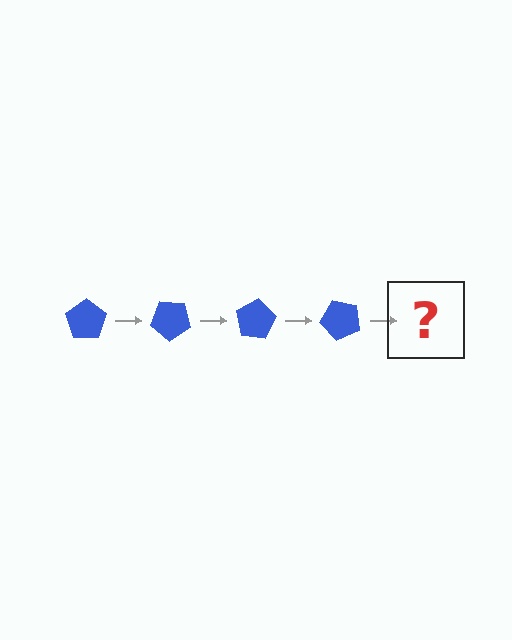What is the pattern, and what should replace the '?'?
The pattern is that the pentagon rotates 40 degrees each step. The '?' should be a blue pentagon rotated 160 degrees.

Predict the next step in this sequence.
The next step is a blue pentagon rotated 160 degrees.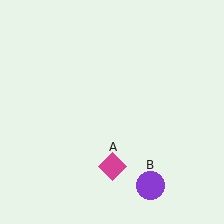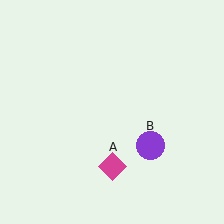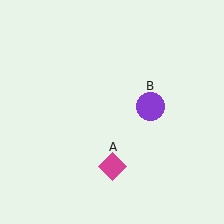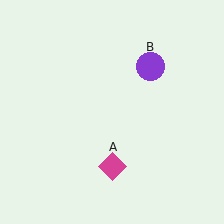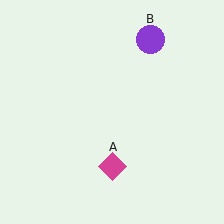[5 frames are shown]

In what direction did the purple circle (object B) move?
The purple circle (object B) moved up.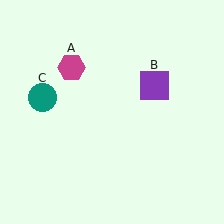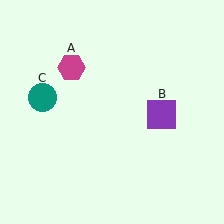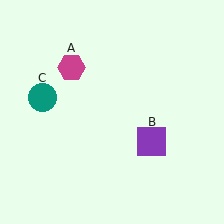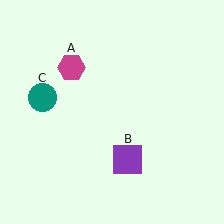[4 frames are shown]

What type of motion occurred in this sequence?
The purple square (object B) rotated clockwise around the center of the scene.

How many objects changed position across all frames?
1 object changed position: purple square (object B).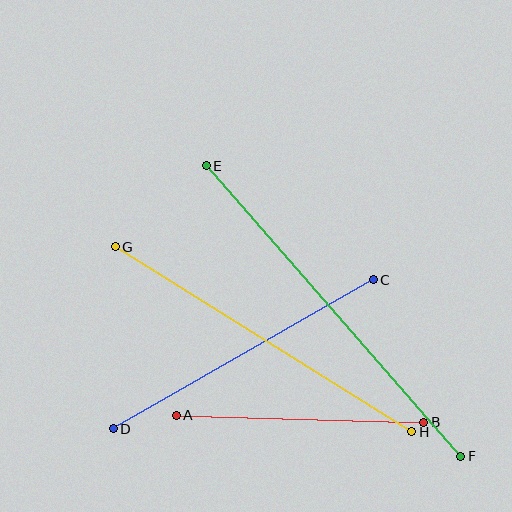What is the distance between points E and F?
The distance is approximately 386 pixels.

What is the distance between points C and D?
The distance is approximately 300 pixels.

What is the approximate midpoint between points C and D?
The midpoint is at approximately (243, 354) pixels.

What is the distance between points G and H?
The distance is approximately 349 pixels.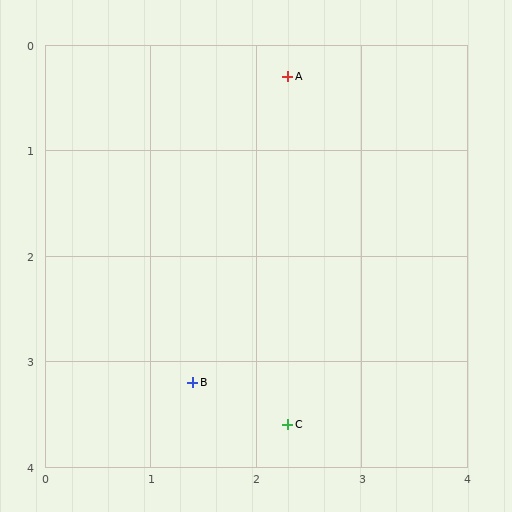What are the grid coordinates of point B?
Point B is at approximately (1.4, 3.2).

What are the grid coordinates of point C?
Point C is at approximately (2.3, 3.6).